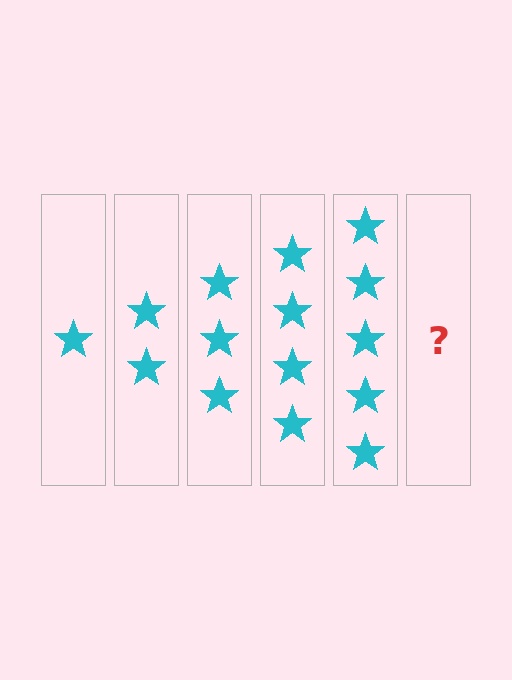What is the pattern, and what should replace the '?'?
The pattern is that each step adds one more star. The '?' should be 6 stars.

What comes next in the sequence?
The next element should be 6 stars.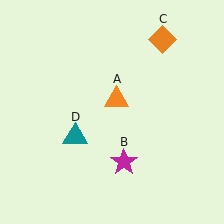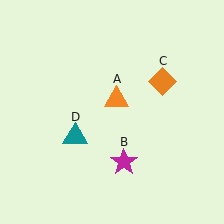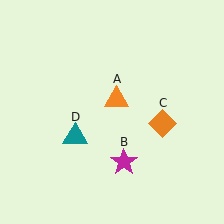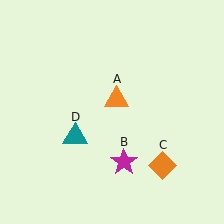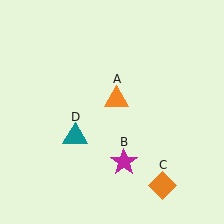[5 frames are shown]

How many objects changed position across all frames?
1 object changed position: orange diamond (object C).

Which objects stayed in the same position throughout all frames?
Orange triangle (object A) and magenta star (object B) and teal triangle (object D) remained stationary.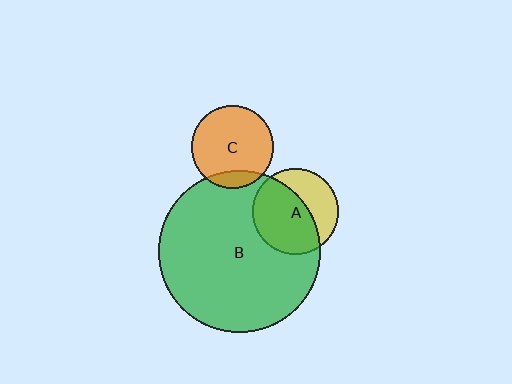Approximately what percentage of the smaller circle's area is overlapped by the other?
Approximately 15%.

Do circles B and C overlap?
Yes.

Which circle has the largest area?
Circle B (green).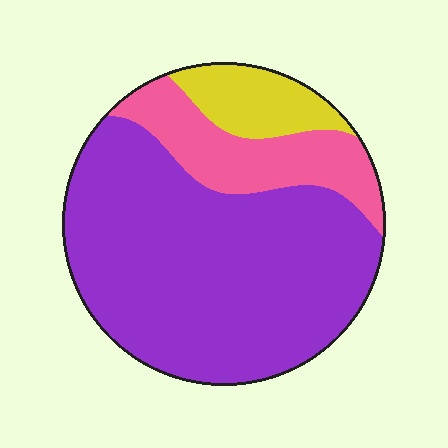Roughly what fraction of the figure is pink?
Pink covers around 20% of the figure.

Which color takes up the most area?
Purple, at roughly 70%.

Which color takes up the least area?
Yellow, at roughly 10%.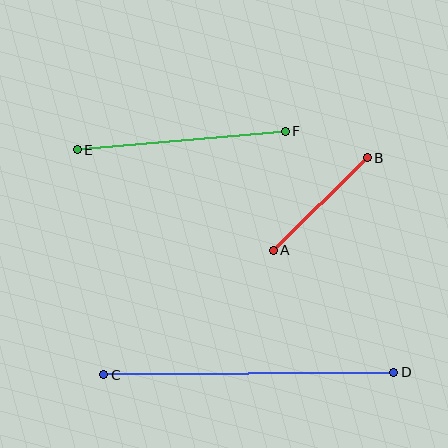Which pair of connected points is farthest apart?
Points C and D are farthest apart.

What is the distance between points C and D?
The distance is approximately 290 pixels.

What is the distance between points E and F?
The distance is approximately 209 pixels.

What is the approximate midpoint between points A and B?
The midpoint is at approximately (320, 204) pixels.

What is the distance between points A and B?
The distance is approximately 132 pixels.